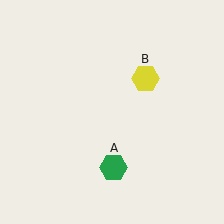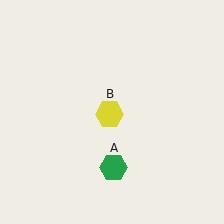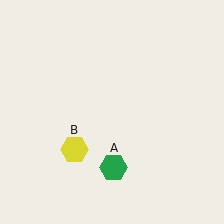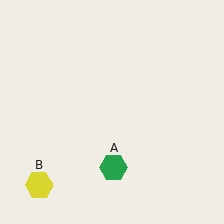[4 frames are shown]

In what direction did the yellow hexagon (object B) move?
The yellow hexagon (object B) moved down and to the left.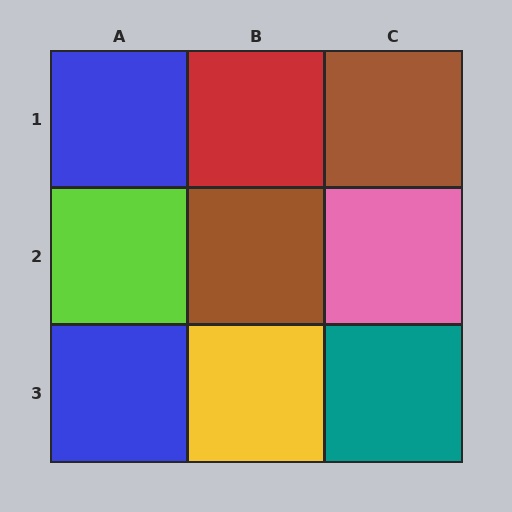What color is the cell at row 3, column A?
Blue.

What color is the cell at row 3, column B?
Yellow.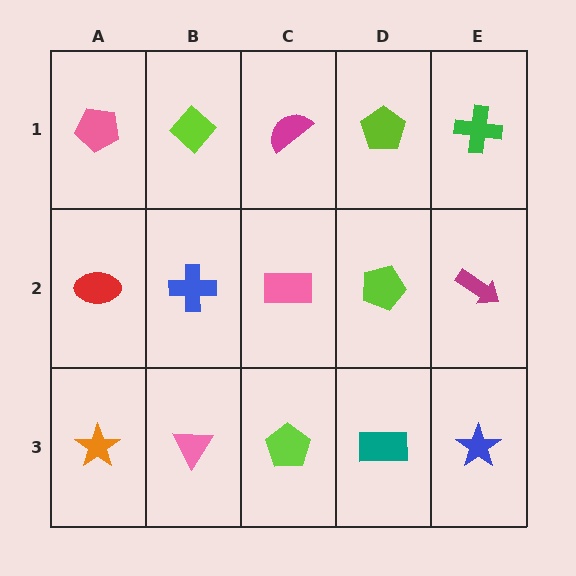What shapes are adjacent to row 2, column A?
A pink pentagon (row 1, column A), an orange star (row 3, column A), a blue cross (row 2, column B).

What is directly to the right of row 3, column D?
A blue star.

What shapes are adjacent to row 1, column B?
A blue cross (row 2, column B), a pink pentagon (row 1, column A), a magenta semicircle (row 1, column C).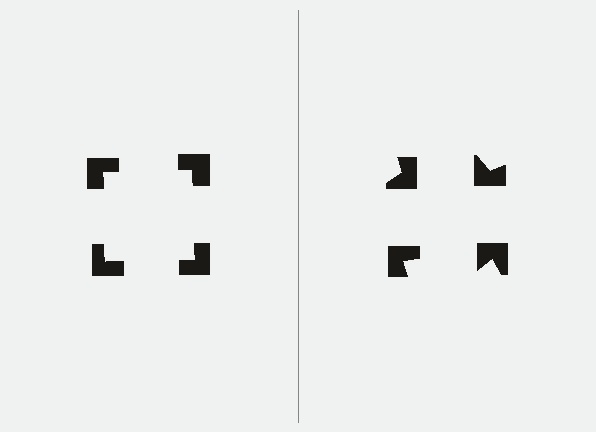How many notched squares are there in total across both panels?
8 — 4 on each side.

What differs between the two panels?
The notched squares are positioned identically on both sides; only the wedge orientations differ. On the left they align to a square; on the right they are misaligned.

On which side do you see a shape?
An illusory square appears on the left side. On the right side the wedge cuts are rotated, so no coherent shape forms.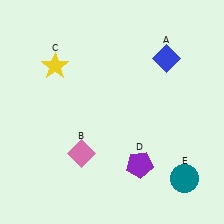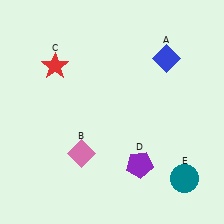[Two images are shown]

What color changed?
The star (C) changed from yellow in Image 1 to red in Image 2.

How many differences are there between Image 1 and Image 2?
There is 1 difference between the two images.